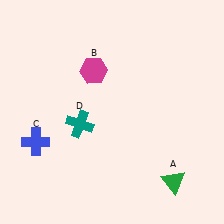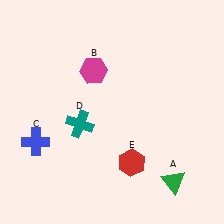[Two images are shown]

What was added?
A red hexagon (E) was added in Image 2.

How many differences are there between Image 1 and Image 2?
There is 1 difference between the two images.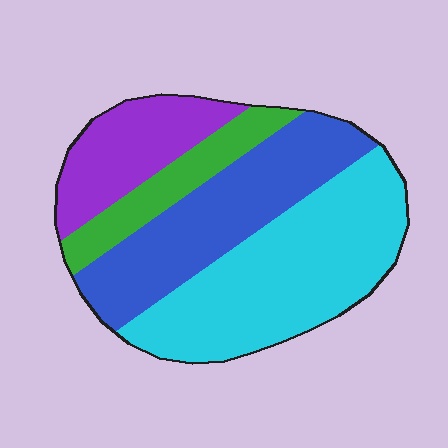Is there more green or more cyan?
Cyan.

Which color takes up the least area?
Green, at roughly 15%.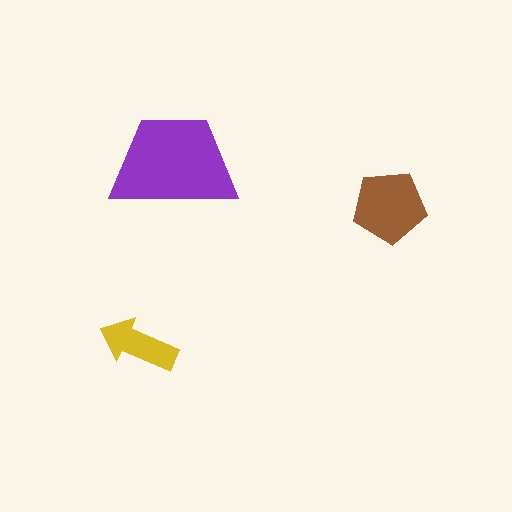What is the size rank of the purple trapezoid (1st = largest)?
1st.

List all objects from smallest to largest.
The yellow arrow, the brown pentagon, the purple trapezoid.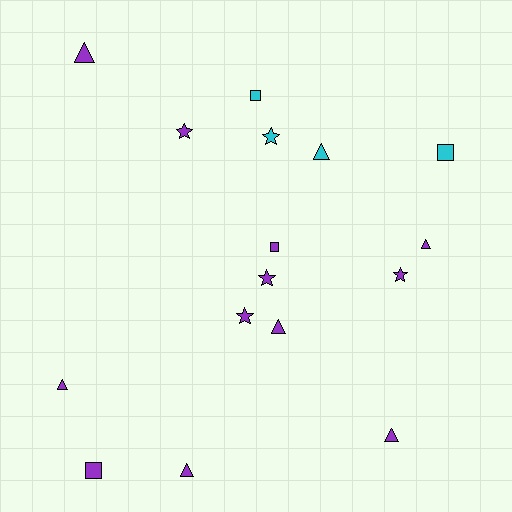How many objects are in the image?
There are 16 objects.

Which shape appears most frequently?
Triangle, with 7 objects.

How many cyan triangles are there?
There is 1 cyan triangle.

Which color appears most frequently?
Purple, with 12 objects.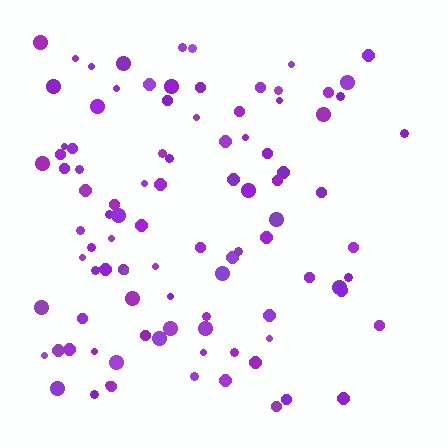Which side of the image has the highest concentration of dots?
The left.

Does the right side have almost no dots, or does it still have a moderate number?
Still a moderate number, just noticeably fewer than the left.